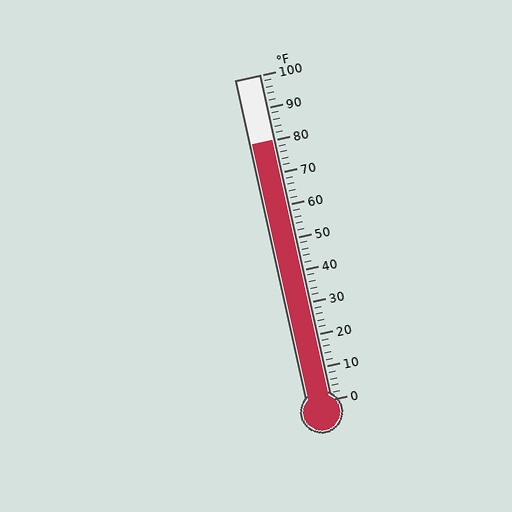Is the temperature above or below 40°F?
The temperature is above 40°F.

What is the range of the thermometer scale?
The thermometer scale ranges from 0°F to 100°F.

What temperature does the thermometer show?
The thermometer shows approximately 80°F.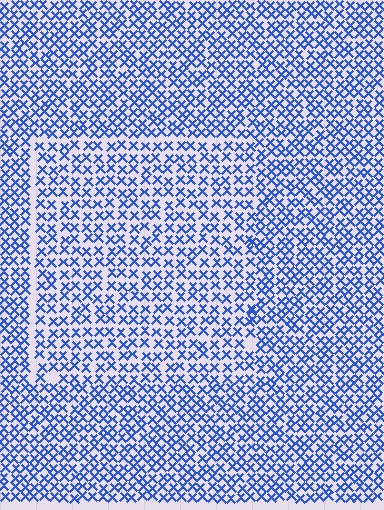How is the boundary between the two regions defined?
The boundary is defined by a change in element density (approximately 1.4x ratio). All elements are the same color, size, and shape.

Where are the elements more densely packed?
The elements are more densely packed outside the rectangle boundary.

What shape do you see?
I see a rectangle.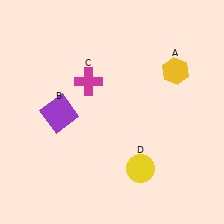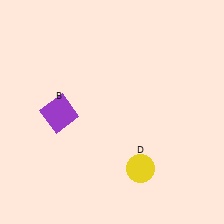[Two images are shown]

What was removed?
The yellow hexagon (A), the magenta cross (C) were removed in Image 2.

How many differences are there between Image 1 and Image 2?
There are 2 differences between the two images.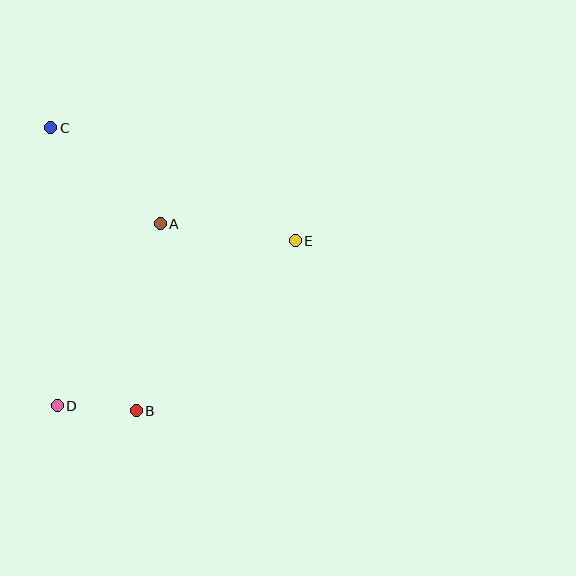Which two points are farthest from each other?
Points B and C are farthest from each other.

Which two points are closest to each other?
Points B and D are closest to each other.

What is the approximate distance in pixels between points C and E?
The distance between C and E is approximately 269 pixels.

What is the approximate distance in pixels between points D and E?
The distance between D and E is approximately 290 pixels.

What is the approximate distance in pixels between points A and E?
The distance between A and E is approximately 136 pixels.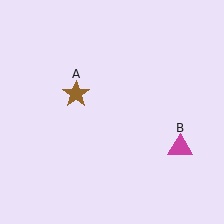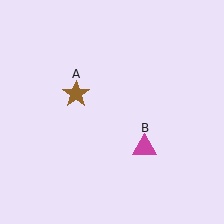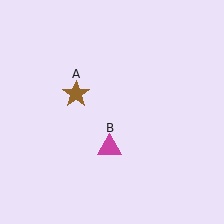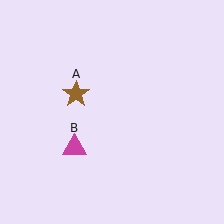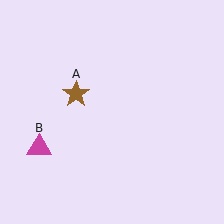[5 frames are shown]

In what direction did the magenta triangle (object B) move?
The magenta triangle (object B) moved left.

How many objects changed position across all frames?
1 object changed position: magenta triangle (object B).